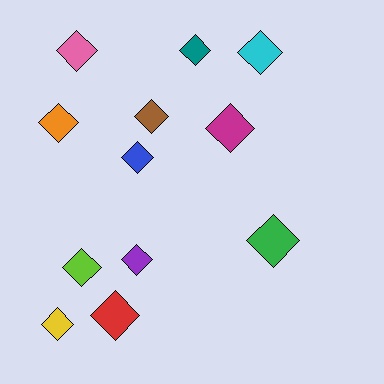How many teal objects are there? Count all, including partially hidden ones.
There is 1 teal object.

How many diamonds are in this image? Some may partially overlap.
There are 12 diamonds.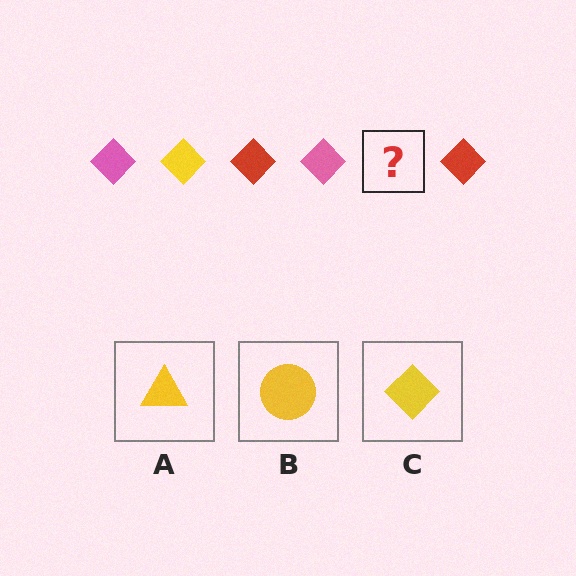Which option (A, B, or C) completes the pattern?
C.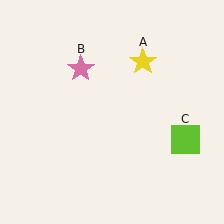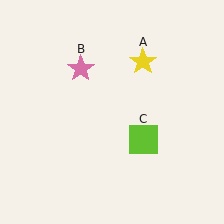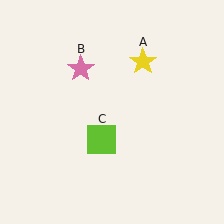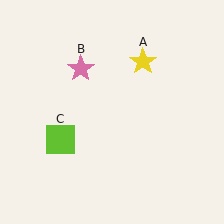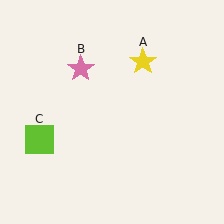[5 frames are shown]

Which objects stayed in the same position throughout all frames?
Yellow star (object A) and pink star (object B) remained stationary.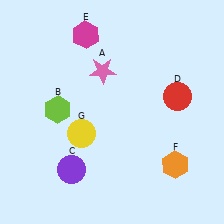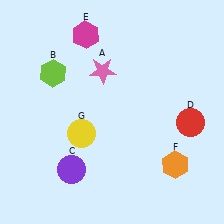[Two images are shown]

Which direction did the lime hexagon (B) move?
The lime hexagon (B) moved up.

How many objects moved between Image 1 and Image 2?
2 objects moved between the two images.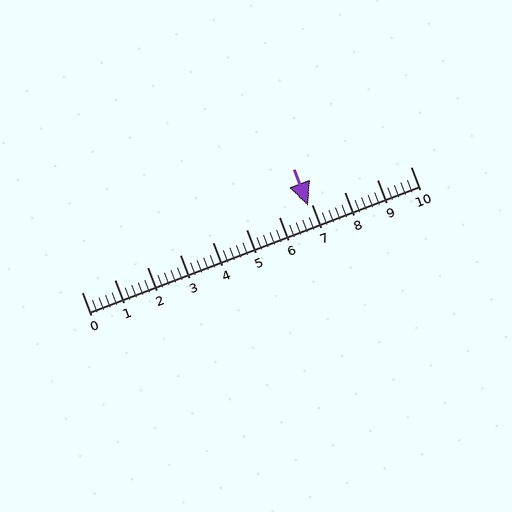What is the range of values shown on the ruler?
The ruler shows values from 0 to 10.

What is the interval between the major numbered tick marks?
The major tick marks are spaced 1 units apart.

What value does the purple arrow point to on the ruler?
The purple arrow points to approximately 6.9.